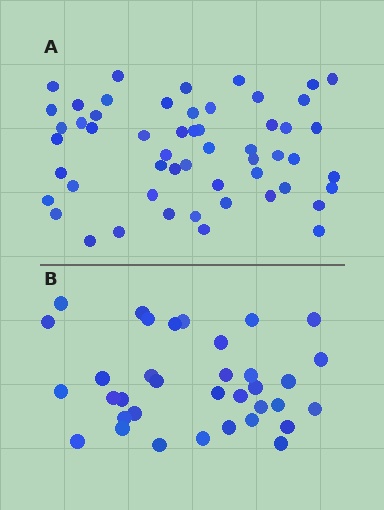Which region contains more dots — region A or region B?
Region A (the top region) has more dots.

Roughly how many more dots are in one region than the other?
Region A has approximately 20 more dots than region B.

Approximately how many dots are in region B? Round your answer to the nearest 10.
About 40 dots. (The exact count is 35, which rounds to 40.)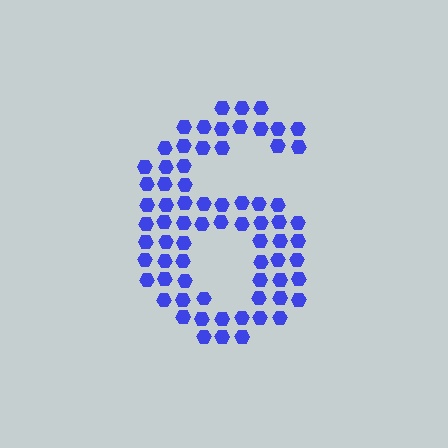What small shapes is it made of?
It is made of small hexagons.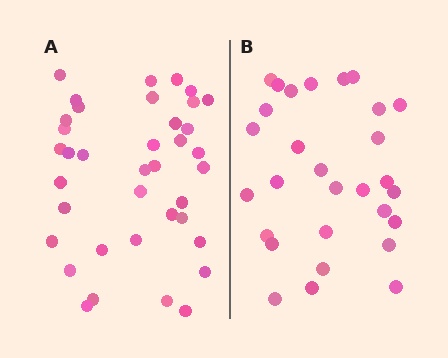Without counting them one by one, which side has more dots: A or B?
Region A (the left region) has more dots.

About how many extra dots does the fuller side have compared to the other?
Region A has roughly 8 or so more dots than region B.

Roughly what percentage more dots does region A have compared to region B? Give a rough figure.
About 30% more.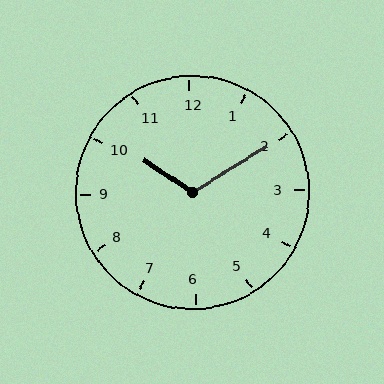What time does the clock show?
10:10.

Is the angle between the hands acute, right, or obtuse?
It is obtuse.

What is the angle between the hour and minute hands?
Approximately 115 degrees.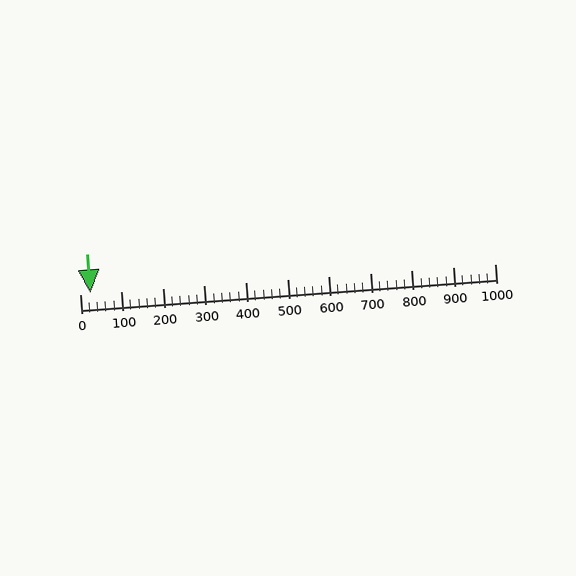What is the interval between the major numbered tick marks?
The major tick marks are spaced 100 units apart.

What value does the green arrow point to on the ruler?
The green arrow points to approximately 26.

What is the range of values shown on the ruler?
The ruler shows values from 0 to 1000.